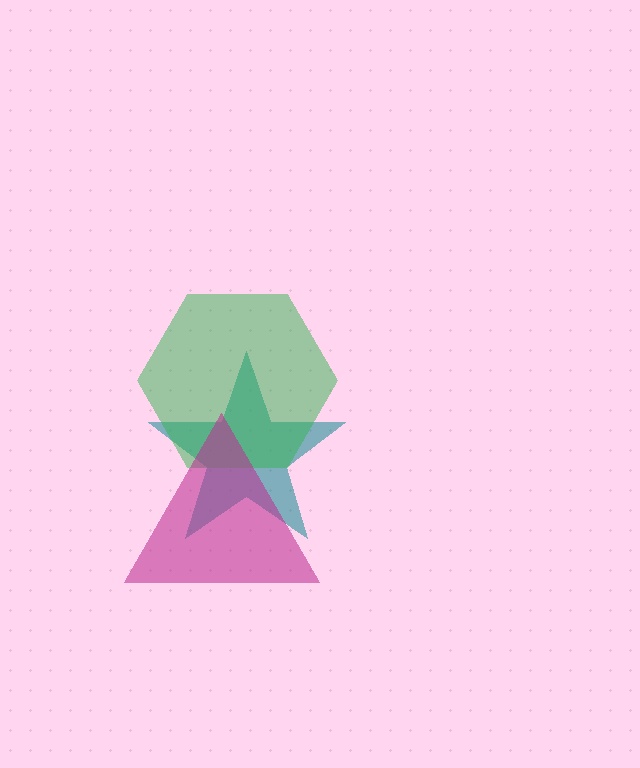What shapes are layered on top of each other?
The layered shapes are: a teal star, a green hexagon, a magenta triangle.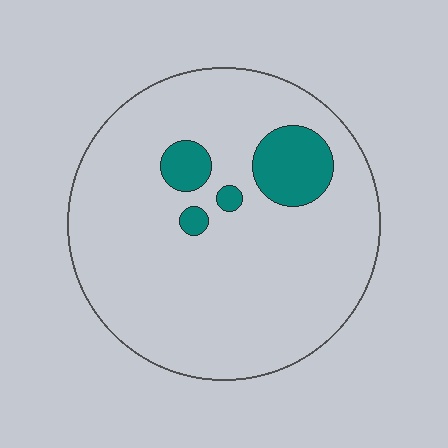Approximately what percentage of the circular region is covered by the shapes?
Approximately 10%.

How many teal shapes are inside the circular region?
4.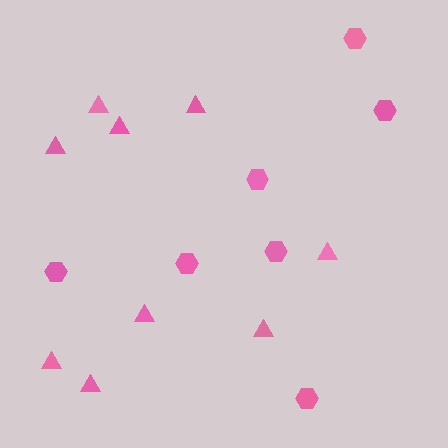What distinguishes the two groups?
There are 2 groups: one group of hexagons (7) and one group of triangles (9).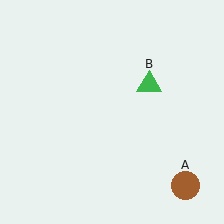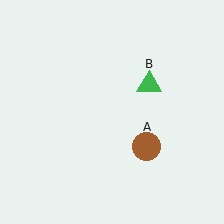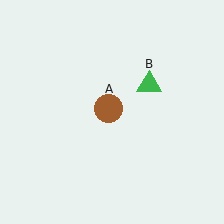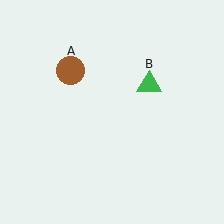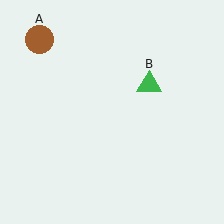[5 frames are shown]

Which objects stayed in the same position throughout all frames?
Green triangle (object B) remained stationary.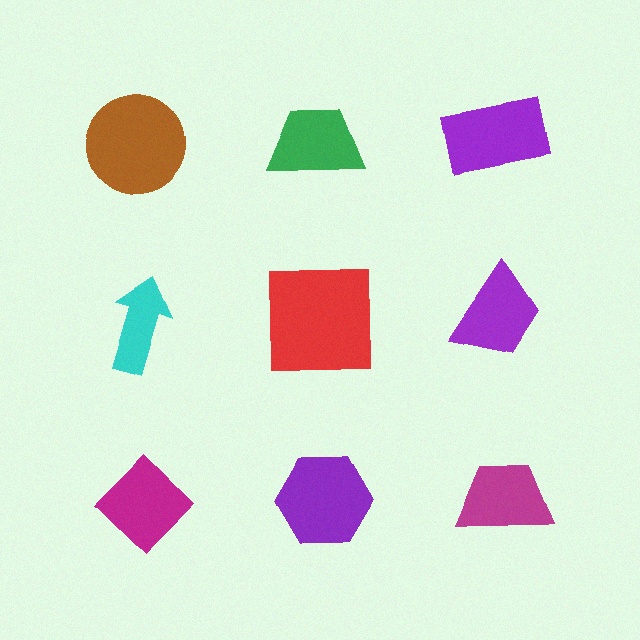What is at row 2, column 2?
A red square.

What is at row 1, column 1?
A brown circle.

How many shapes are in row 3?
3 shapes.